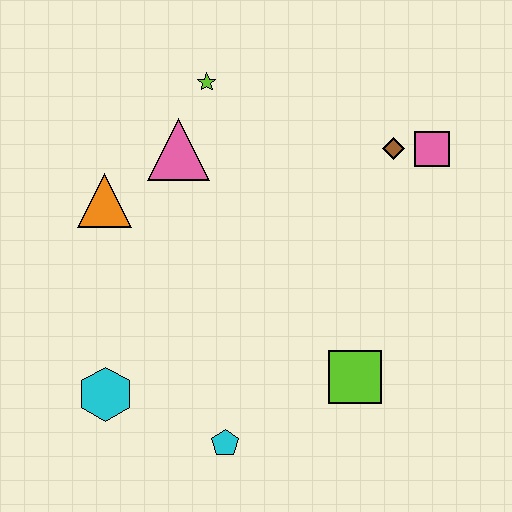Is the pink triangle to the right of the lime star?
No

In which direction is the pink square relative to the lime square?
The pink square is above the lime square.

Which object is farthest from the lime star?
The cyan pentagon is farthest from the lime star.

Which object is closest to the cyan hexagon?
The cyan pentagon is closest to the cyan hexagon.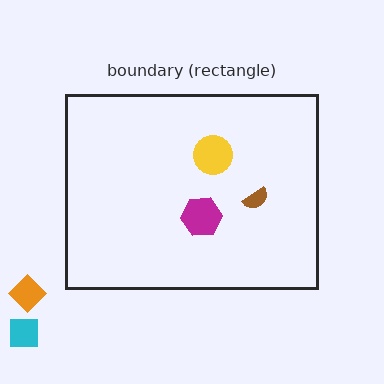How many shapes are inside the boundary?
3 inside, 2 outside.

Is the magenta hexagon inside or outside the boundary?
Inside.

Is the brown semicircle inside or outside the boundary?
Inside.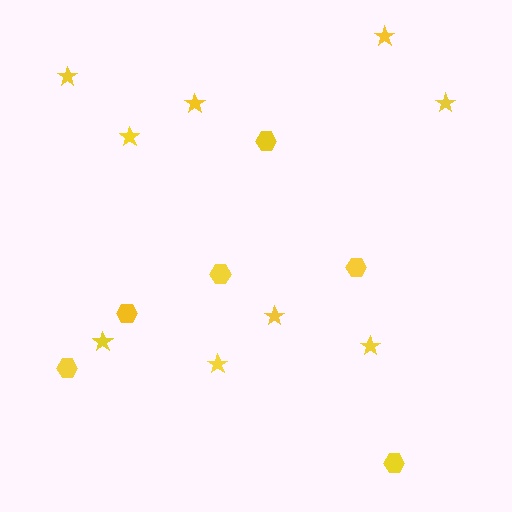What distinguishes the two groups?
There are 2 groups: one group of stars (9) and one group of hexagons (6).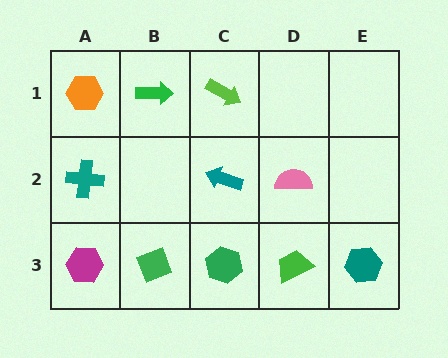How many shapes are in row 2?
3 shapes.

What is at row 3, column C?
A green hexagon.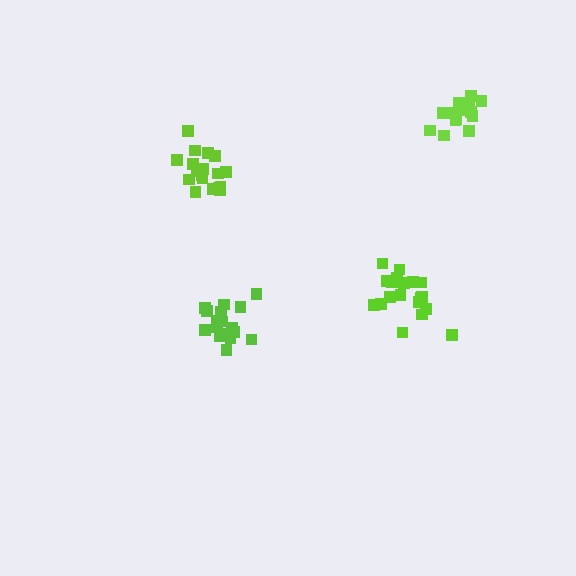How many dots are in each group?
Group 1: 19 dots, Group 2: 18 dots, Group 3: 15 dots, Group 4: 18 dots (70 total).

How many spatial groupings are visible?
There are 4 spatial groupings.